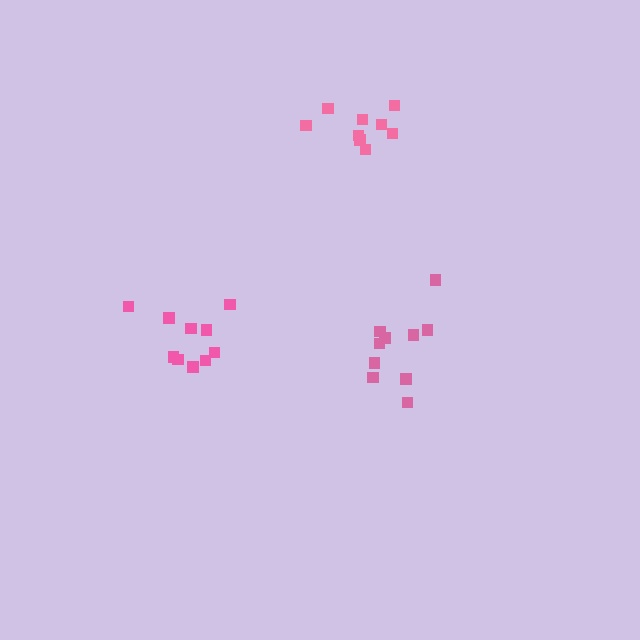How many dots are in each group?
Group 1: 9 dots, Group 2: 11 dots, Group 3: 10 dots (30 total).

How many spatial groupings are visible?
There are 3 spatial groupings.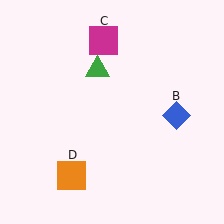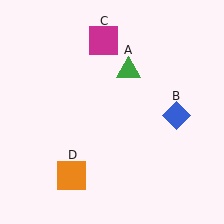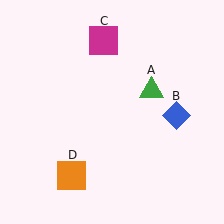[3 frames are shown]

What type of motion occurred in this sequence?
The green triangle (object A) rotated clockwise around the center of the scene.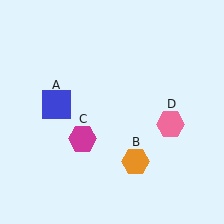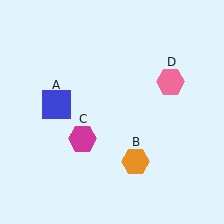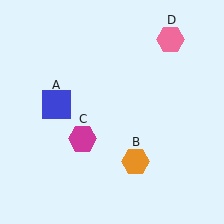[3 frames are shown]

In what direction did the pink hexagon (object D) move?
The pink hexagon (object D) moved up.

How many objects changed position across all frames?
1 object changed position: pink hexagon (object D).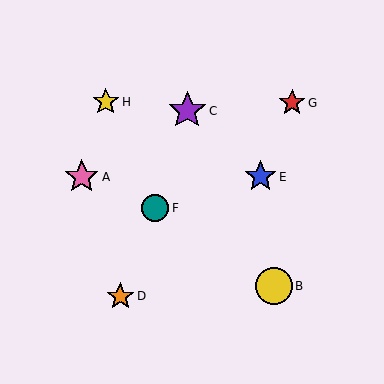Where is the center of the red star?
The center of the red star is at (292, 103).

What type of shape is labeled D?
Shape D is an orange star.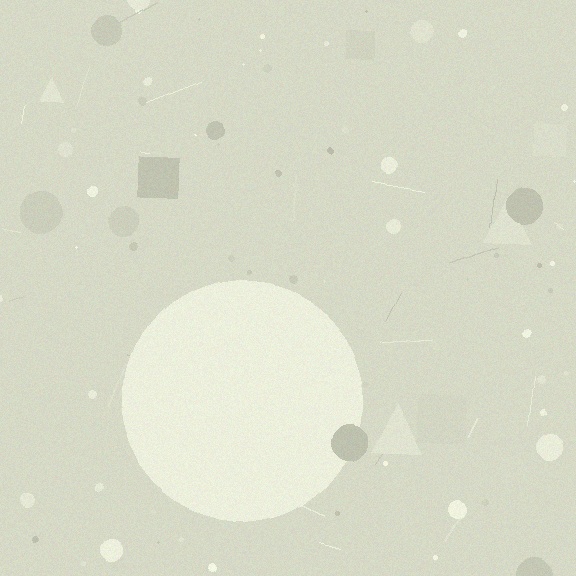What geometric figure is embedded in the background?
A circle is embedded in the background.